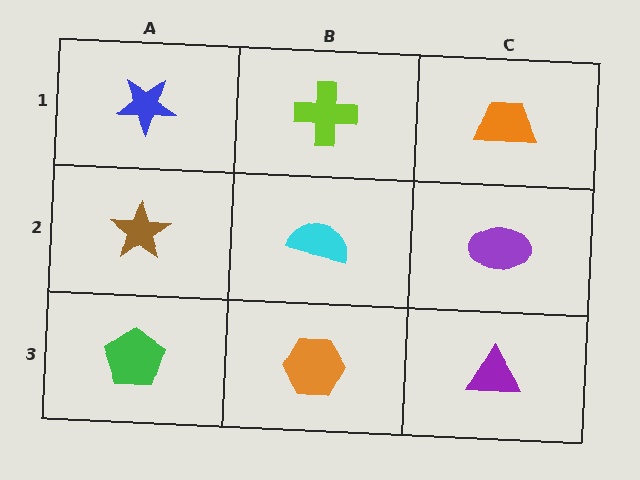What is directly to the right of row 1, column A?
A lime cross.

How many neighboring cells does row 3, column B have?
3.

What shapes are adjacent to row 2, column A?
A blue star (row 1, column A), a green pentagon (row 3, column A), a cyan semicircle (row 2, column B).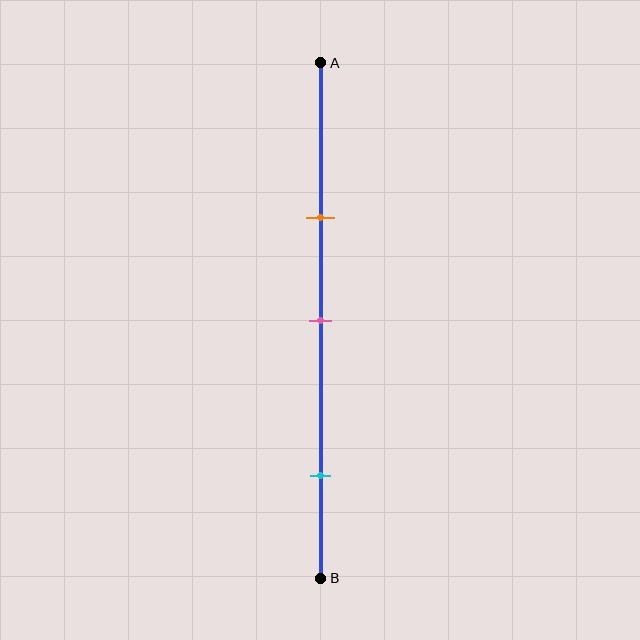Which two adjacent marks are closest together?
The orange and pink marks are the closest adjacent pair.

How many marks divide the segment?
There are 3 marks dividing the segment.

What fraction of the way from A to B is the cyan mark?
The cyan mark is approximately 80% (0.8) of the way from A to B.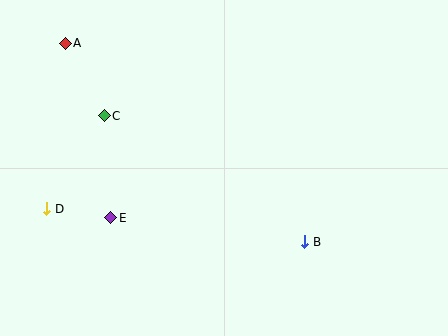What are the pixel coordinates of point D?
Point D is at (47, 209).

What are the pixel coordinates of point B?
Point B is at (305, 242).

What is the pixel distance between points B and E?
The distance between B and E is 196 pixels.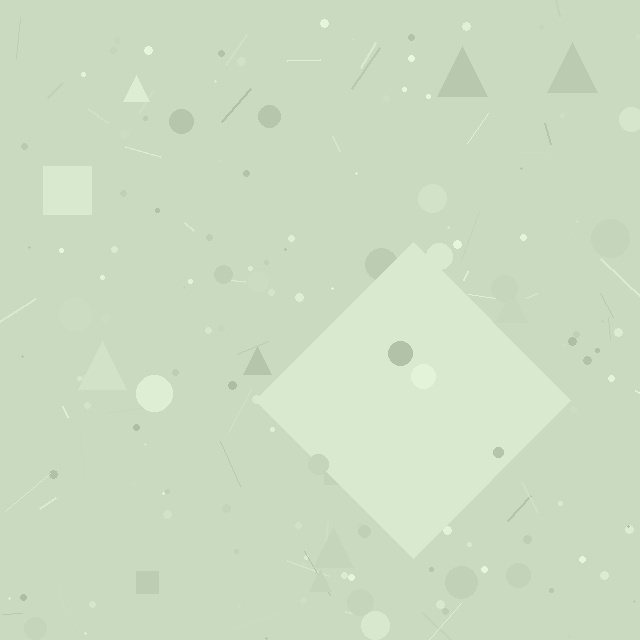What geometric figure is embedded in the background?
A diamond is embedded in the background.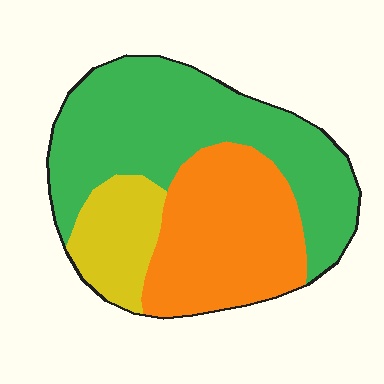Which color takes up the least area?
Yellow, at roughly 15%.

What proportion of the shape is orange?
Orange covers around 35% of the shape.